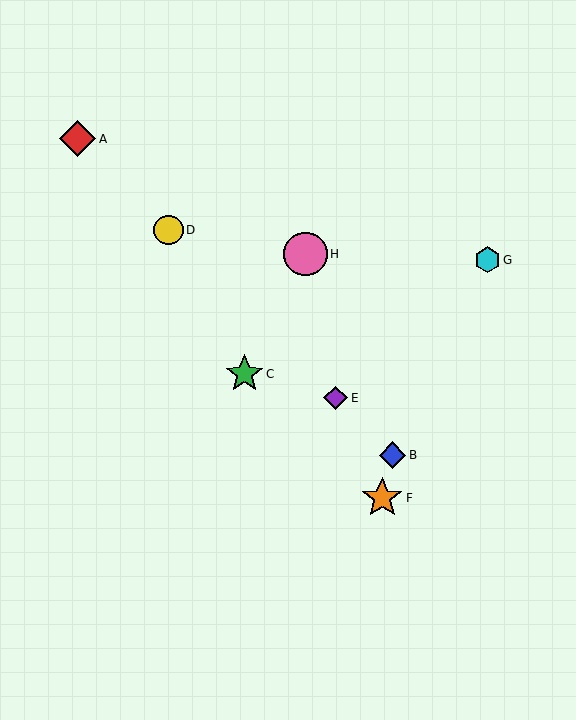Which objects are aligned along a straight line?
Objects A, B, D, E are aligned along a straight line.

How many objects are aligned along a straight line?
4 objects (A, B, D, E) are aligned along a straight line.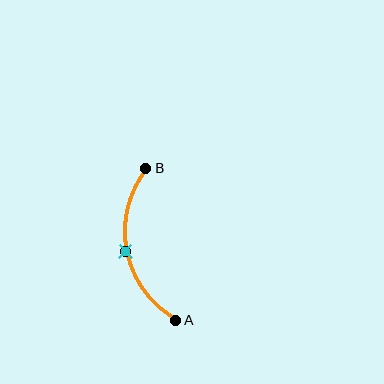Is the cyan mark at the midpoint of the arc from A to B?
Yes. The cyan mark lies on the arc at equal arc-length from both A and B — it is the arc midpoint.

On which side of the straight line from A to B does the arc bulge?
The arc bulges to the left of the straight line connecting A and B.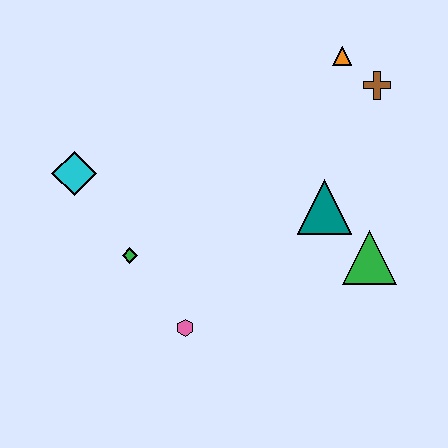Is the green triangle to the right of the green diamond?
Yes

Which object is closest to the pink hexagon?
The green diamond is closest to the pink hexagon.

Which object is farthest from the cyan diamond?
The brown cross is farthest from the cyan diamond.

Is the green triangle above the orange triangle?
No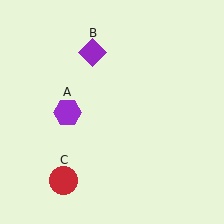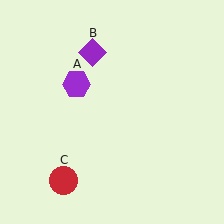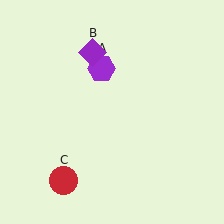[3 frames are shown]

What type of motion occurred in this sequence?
The purple hexagon (object A) rotated clockwise around the center of the scene.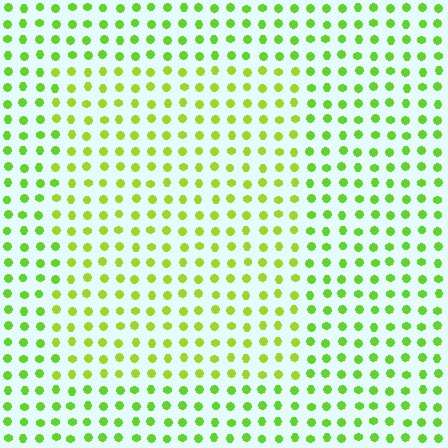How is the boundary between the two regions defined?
The boundary is defined purely by a slight shift in hue (about 22 degrees). Spacing, size, and orientation are identical on both sides.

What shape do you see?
I see a rectangle.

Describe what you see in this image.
The image is filled with small lime elements in a uniform arrangement. A rectangle-shaped region is visible where the elements are tinted to a slightly different hue, forming a subtle color boundary.